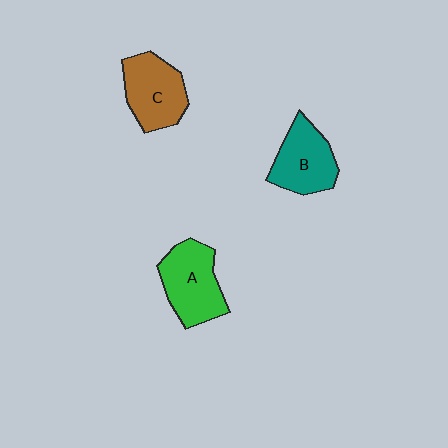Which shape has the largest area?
Shape A (green).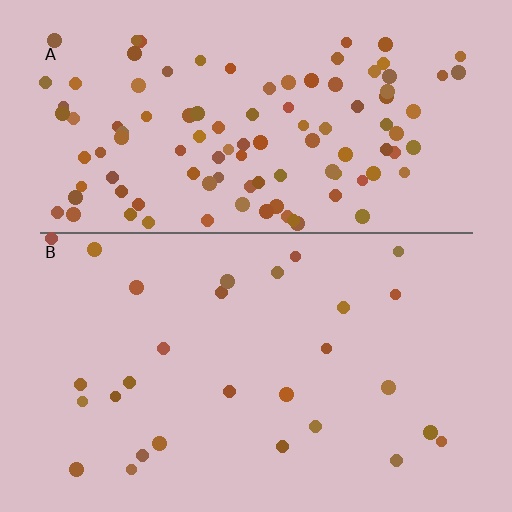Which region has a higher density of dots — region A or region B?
A (the top).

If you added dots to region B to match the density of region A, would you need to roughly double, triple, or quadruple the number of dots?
Approximately quadruple.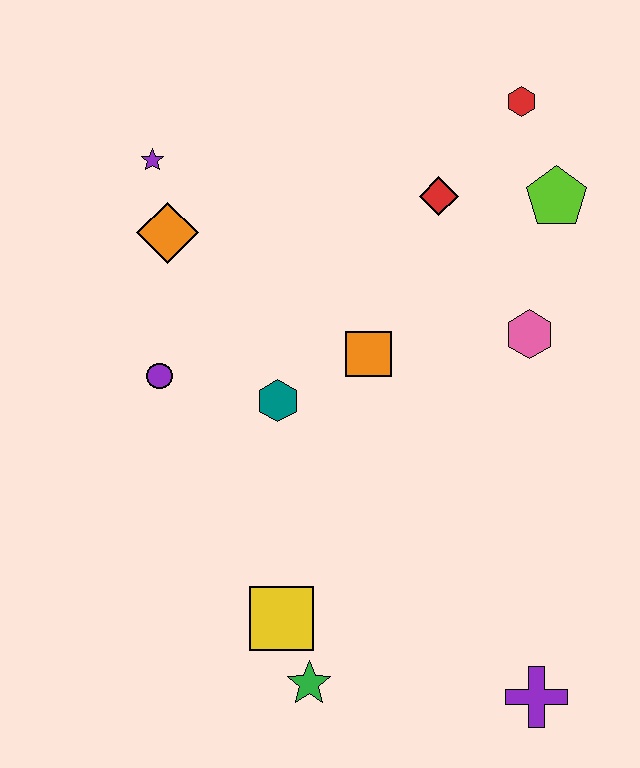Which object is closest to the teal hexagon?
The orange square is closest to the teal hexagon.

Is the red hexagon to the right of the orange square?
Yes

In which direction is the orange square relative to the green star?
The orange square is above the green star.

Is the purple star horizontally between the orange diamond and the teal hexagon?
No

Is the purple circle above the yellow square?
Yes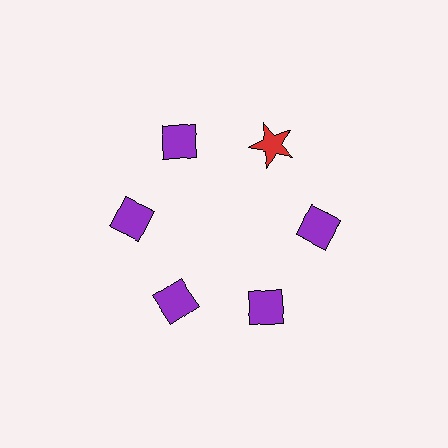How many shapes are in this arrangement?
There are 6 shapes arranged in a ring pattern.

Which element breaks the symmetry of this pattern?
The red star at roughly the 1 o'clock position breaks the symmetry. All other shapes are purple diamonds.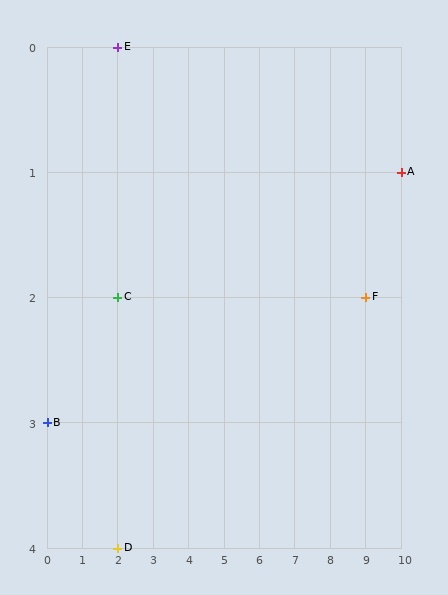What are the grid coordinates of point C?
Point C is at grid coordinates (2, 2).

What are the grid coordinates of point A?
Point A is at grid coordinates (10, 1).